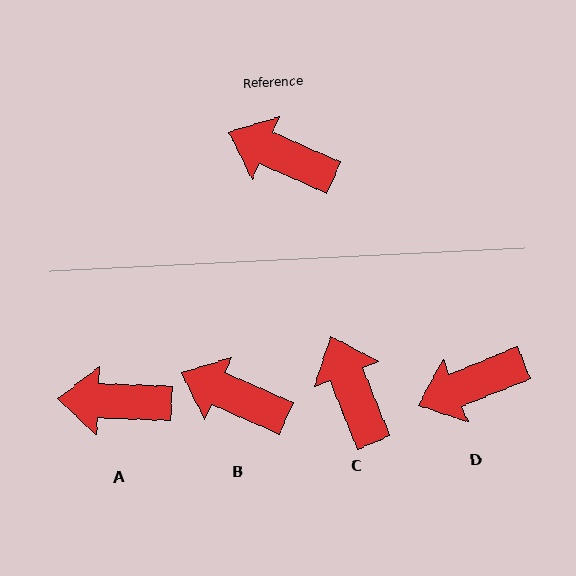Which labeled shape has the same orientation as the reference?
B.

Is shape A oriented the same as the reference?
No, it is off by about 21 degrees.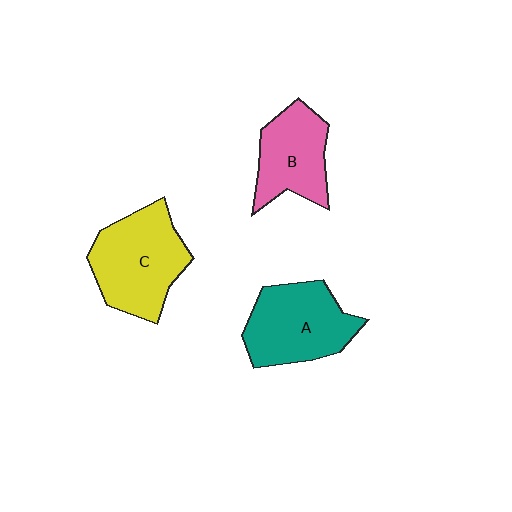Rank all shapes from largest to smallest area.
From largest to smallest: C (yellow), A (teal), B (pink).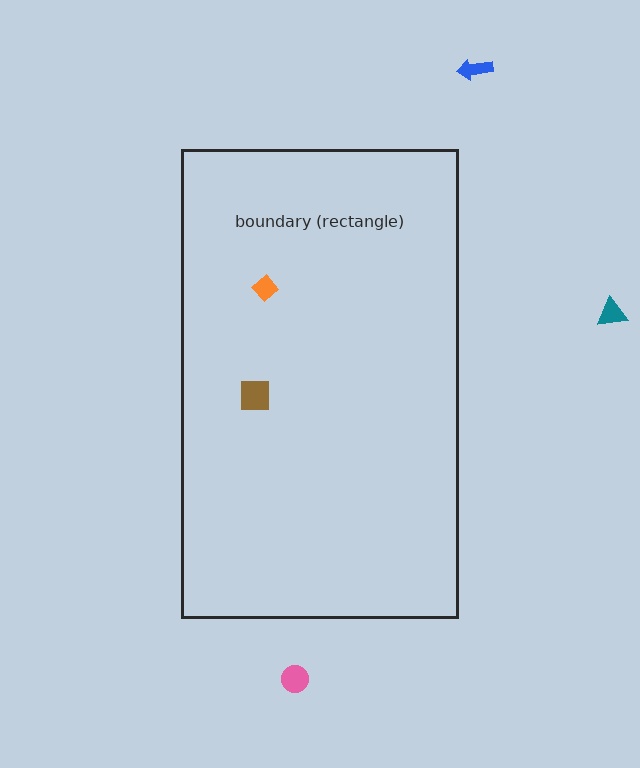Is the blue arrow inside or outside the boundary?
Outside.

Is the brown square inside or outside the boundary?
Inside.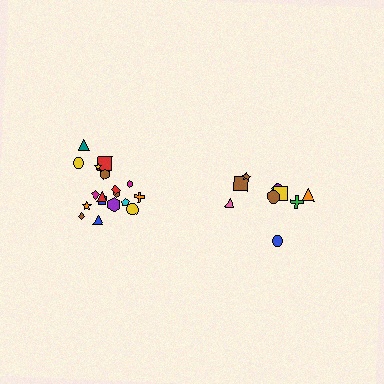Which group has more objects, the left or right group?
The left group.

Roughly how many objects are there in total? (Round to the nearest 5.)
Roughly 30 objects in total.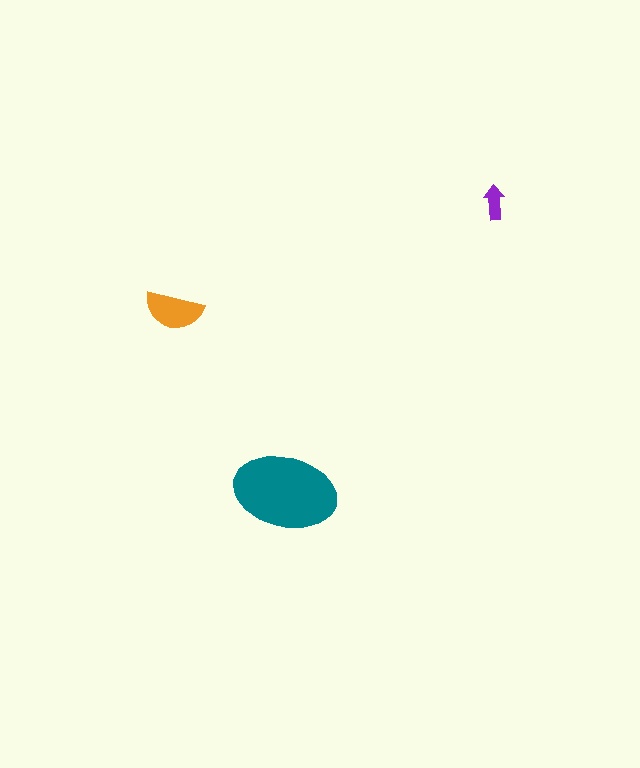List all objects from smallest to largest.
The purple arrow, the orange semicircle, the teal ellipse.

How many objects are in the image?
There are 3 objects in the image.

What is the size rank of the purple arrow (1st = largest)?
3rd.